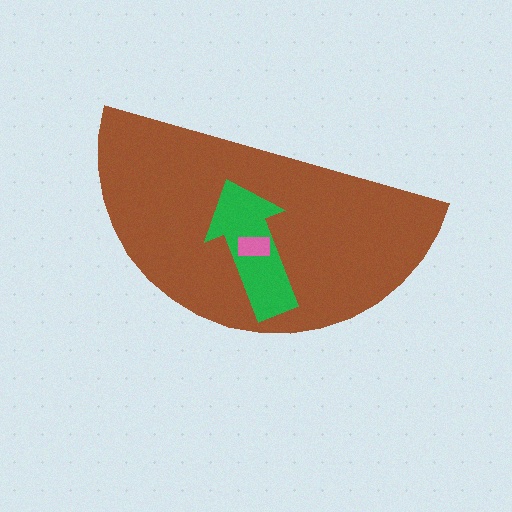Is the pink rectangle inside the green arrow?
Yes.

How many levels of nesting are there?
3.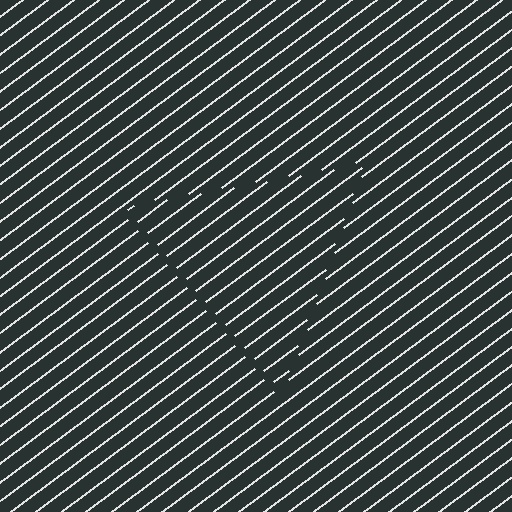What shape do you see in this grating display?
An illusory triangle. The interior of the shape contains the same grating, shifted by half a period — the contour is defined by the phase discontinuity where line-ends from the inner and outer gratings abut.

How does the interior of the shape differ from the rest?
The interior of the shape contains the same grating, shifted by half a period — the contour is defined by the phase discontinuity where line-ends from the inner and outer gratings abut.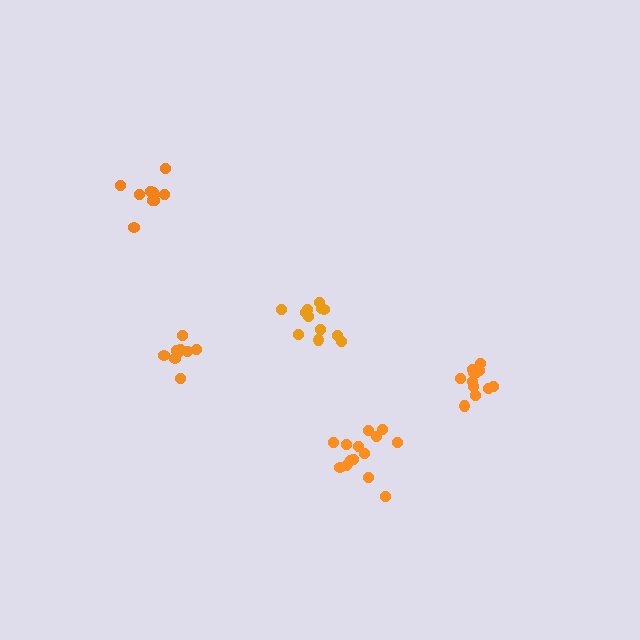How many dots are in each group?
Group 1: 12 dots, Group 2: 12 dots, Group 3: 14 dots, Group 4: 10 dots, Group 5: 9 dots (57 total).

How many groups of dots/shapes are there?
There are 5 groups.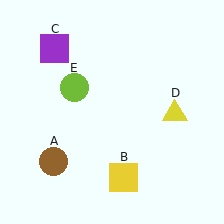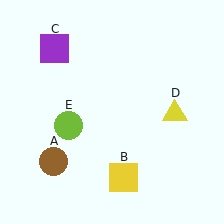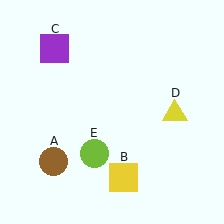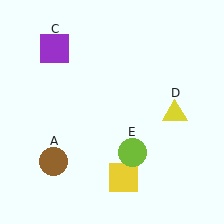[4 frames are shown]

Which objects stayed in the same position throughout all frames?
Brown circle (object A) and yellow square (object B) and purple square (object C) and yellow triangle (object D) remained stationary.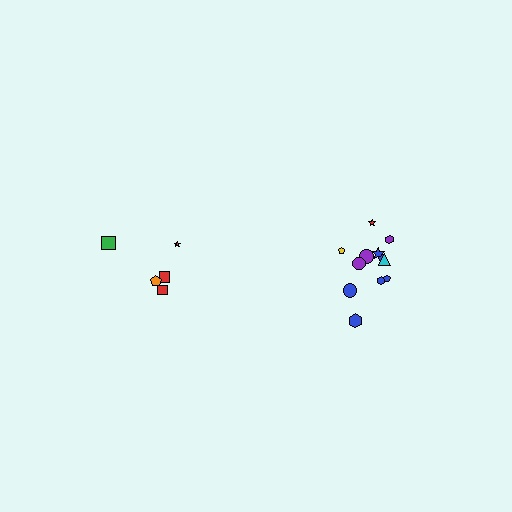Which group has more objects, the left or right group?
The right group.